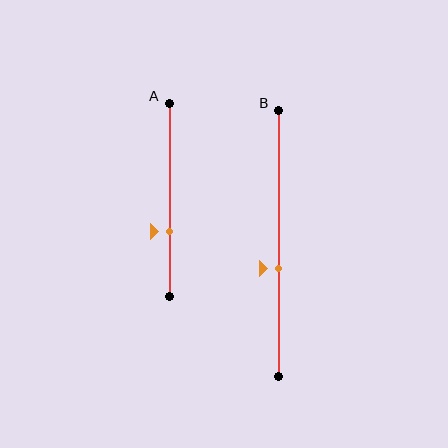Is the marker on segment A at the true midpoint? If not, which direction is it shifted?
No, the marker on segment A is shifted downward by about 16% of the segment length.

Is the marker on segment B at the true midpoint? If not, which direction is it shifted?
No, the marker on segment B is shifted downward by about 10% of the segment length.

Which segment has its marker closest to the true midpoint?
Segment B has its marker closest to the true midpoint.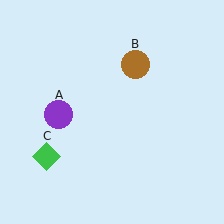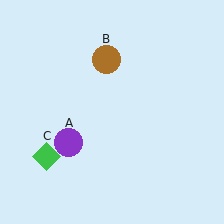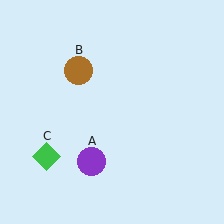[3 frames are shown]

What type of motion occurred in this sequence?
The purple circle (object A), brown circle (object B) rotated counterclockwise around the center of the scene.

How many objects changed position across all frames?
2 objects changed position: purple circle (object A), brown circle (object B).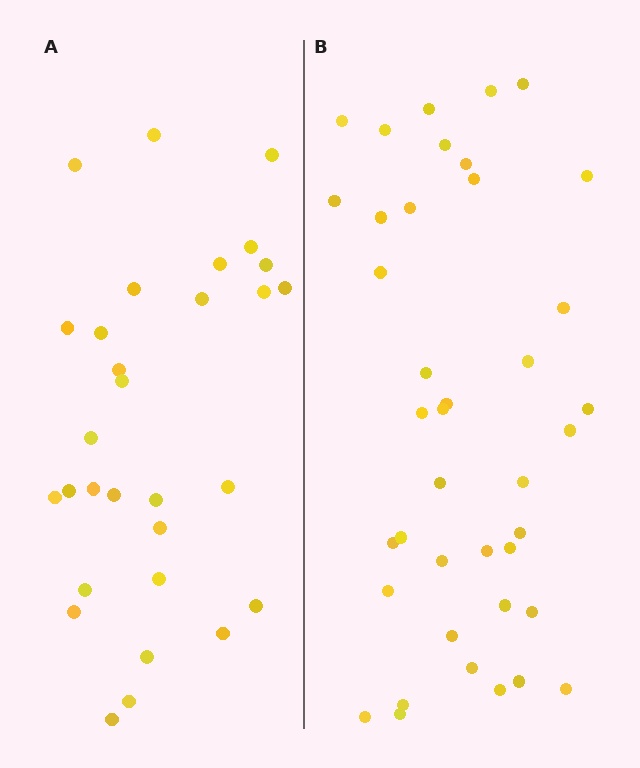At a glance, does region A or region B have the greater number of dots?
Region B (the right region) has more dots.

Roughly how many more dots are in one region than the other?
Region B has roughly 10 or so more dots than region A.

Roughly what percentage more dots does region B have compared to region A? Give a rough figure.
About 35% more.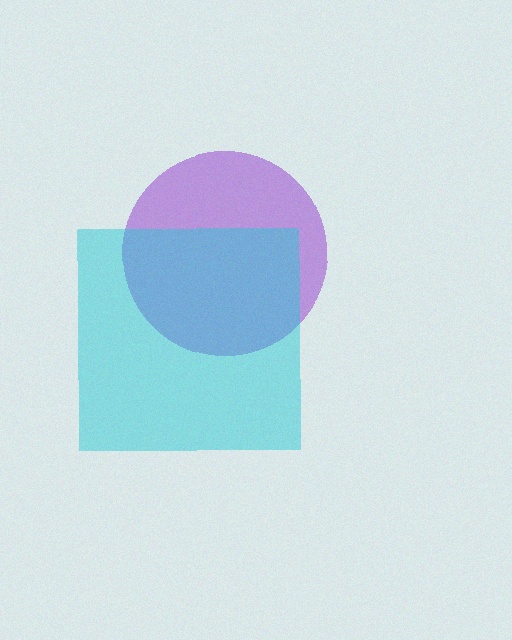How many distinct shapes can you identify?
There are 2 distinct shapes: a purple circle, a cyan square.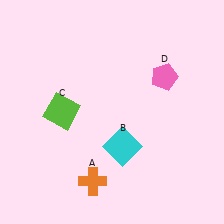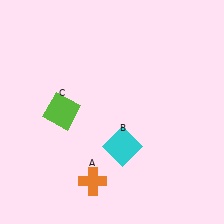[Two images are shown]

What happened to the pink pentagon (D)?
The pink pentagon (D) was removed in Image 2. It was in the top-right area of Image 1.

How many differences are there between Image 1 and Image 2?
There is 1 difference between the two images.